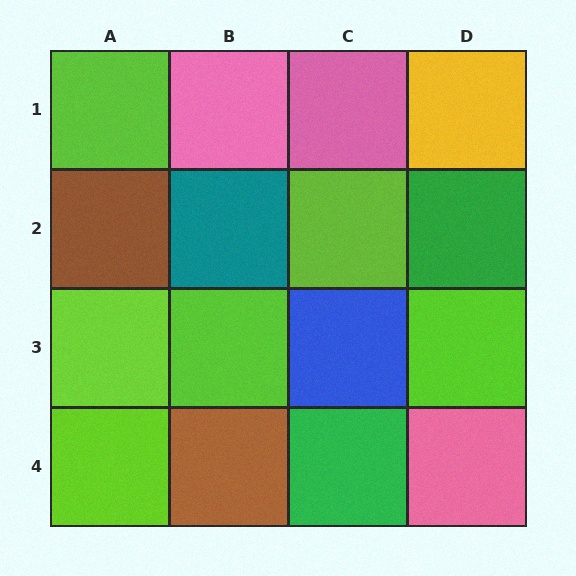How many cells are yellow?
1 cell is yellow.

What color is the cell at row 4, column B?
Brown.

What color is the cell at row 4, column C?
Green.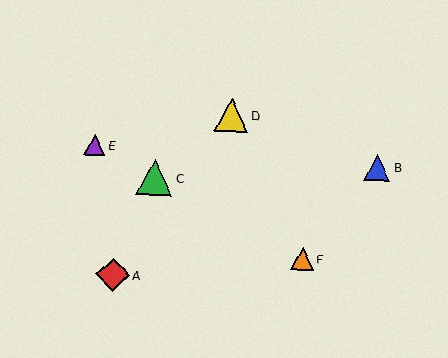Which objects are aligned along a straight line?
Objects C, E, F are aligned along a straight line.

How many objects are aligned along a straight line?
3 objects (C, E, F) are aligned along a straight line.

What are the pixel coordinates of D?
Object D is at (231, 115).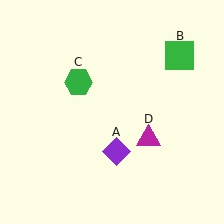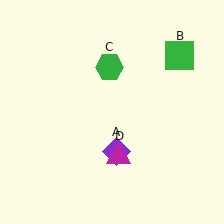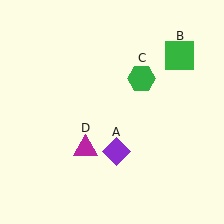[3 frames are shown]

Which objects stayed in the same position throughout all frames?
Purple diamond (object A) and green square (object B) remained stationary.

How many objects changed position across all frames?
2 objects changed position: green hexagon (object C), magenta triangle (object D).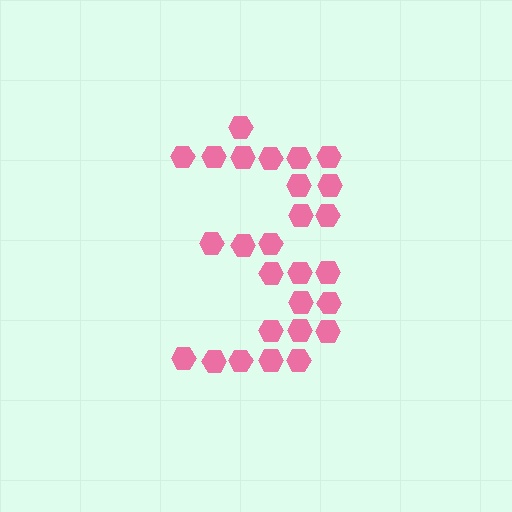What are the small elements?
The small elements are hexagons.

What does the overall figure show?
The overall figure shows the digit 3.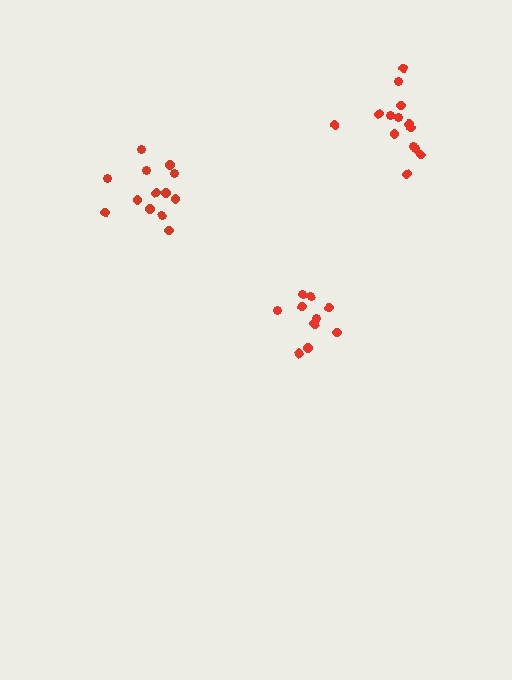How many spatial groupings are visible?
There are 3 spatial groupings.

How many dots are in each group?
Group 1: 13 dots, Group 2: 14 dots, Group 3: 10 dots (37 total).